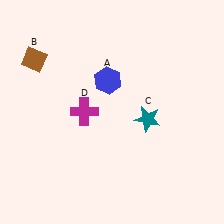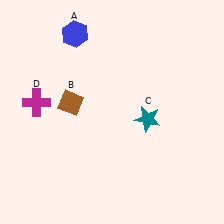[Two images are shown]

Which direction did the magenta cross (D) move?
The magenta cross (D) moved left.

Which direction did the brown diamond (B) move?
The brown diamond (B) moved down.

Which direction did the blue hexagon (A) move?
The blue hexagon (A) moved up.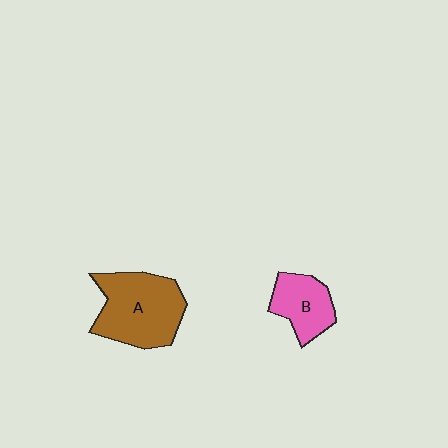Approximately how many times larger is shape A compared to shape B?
Approximately 1.8 times.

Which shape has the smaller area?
Shape B (pink).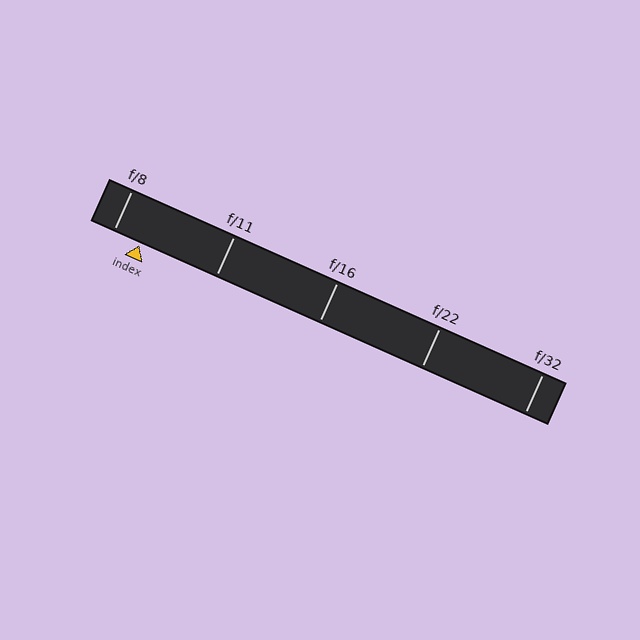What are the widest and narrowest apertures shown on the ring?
The widest aperture shown is f/8 and the narrowest is f/32.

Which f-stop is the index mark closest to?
The index mark is closest to f/8.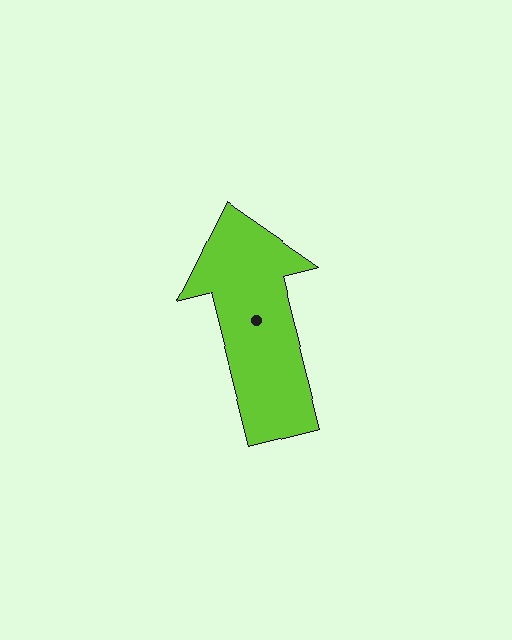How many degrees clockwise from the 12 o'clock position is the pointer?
Approximately 346 degrees.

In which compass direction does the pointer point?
North.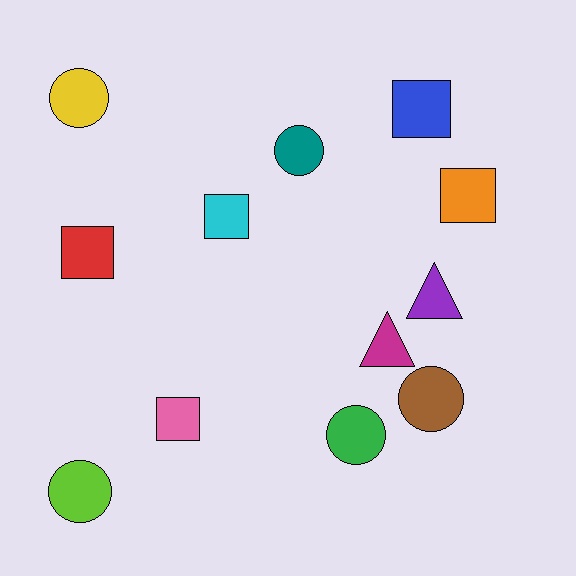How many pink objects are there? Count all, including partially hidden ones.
There is 1 pink object.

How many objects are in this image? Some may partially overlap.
There are 12 objects.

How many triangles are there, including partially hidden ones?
There are 2 triangles.